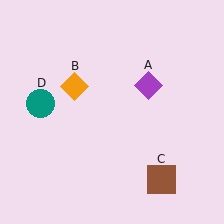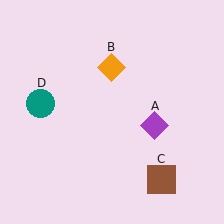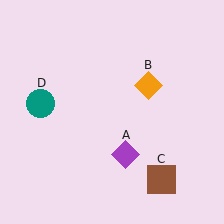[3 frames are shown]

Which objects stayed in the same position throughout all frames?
Brown square (object C) and teal circle (object D) remained stationary.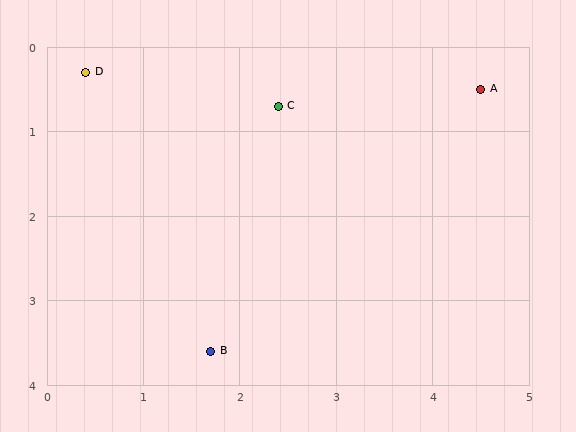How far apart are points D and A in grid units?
Points D and A are about 4.1 grid units apart.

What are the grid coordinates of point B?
Point B is at approximately (1.7, 3.6).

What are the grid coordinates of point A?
Point A is at approximately (4.5, 0.5).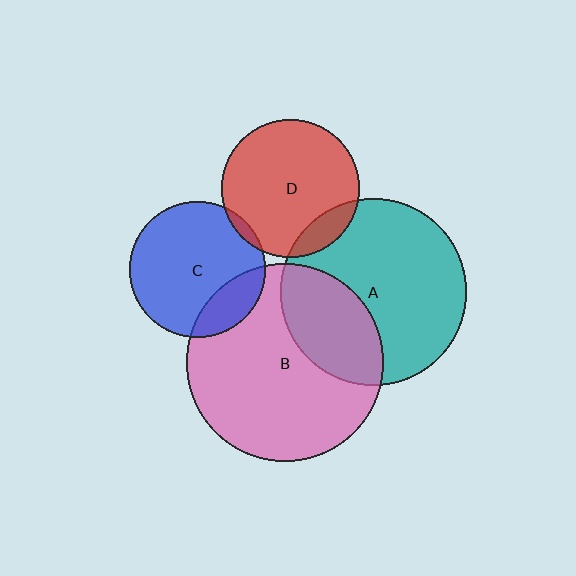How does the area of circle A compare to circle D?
Approximately 1.8 times.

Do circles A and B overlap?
Yes.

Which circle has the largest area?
Circle B (pink).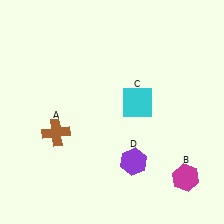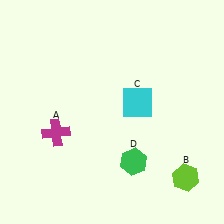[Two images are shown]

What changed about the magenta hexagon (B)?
In Image 1, B is magenta. In Image 2, it changed to lime.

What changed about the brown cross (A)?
In Image 1, A is brown. In Image 2, it changed to magenta.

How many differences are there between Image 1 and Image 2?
There are 3 differences between the two images.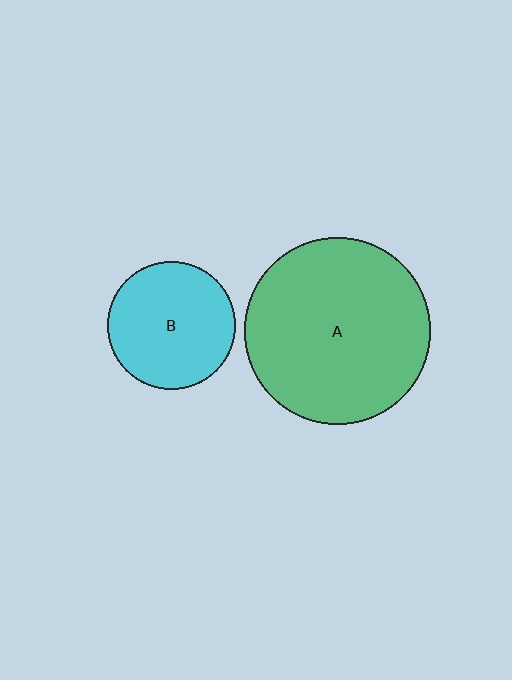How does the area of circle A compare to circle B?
Approximately 2.1 times.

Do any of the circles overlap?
No, none of the circles overlap.